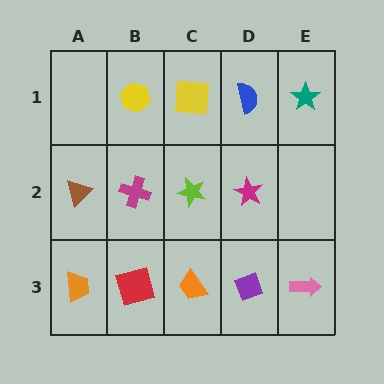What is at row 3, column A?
An orange trapezoid.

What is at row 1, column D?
A blue semicircle.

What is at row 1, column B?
A yellow hexagon.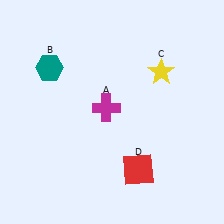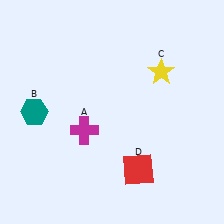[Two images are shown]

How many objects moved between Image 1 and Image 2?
2 objects moved between the two images.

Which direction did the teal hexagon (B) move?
The teal hexagon (B) moved down.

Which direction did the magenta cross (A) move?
The magenta cross (A) moved down.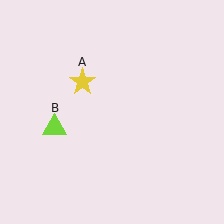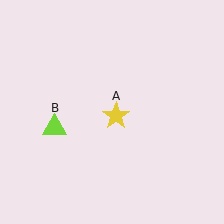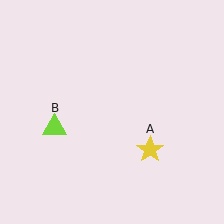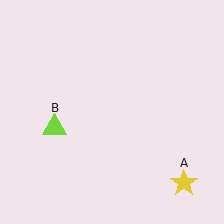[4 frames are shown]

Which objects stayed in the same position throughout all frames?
Lime triangle (object B) remained stationary.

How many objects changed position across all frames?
1 object changed position: yellow star (object A).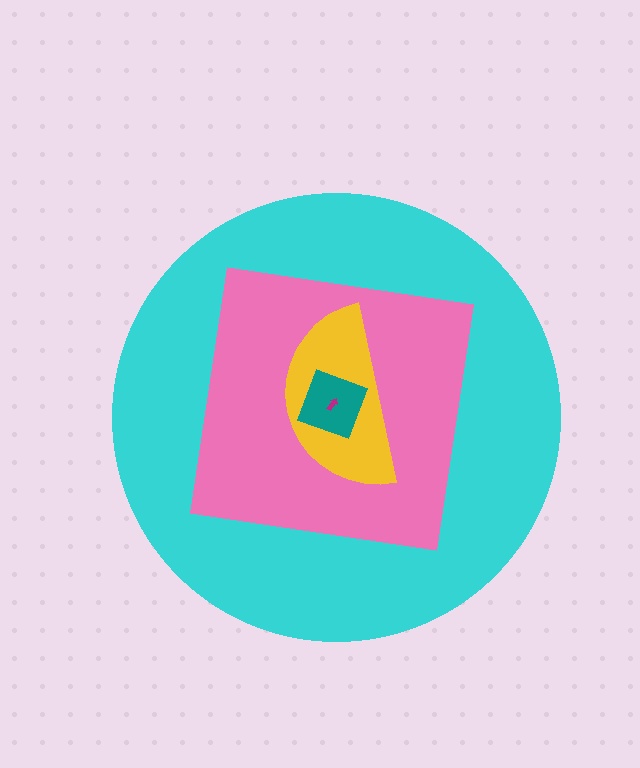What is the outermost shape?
The cyan circle.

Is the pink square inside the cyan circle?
Yes.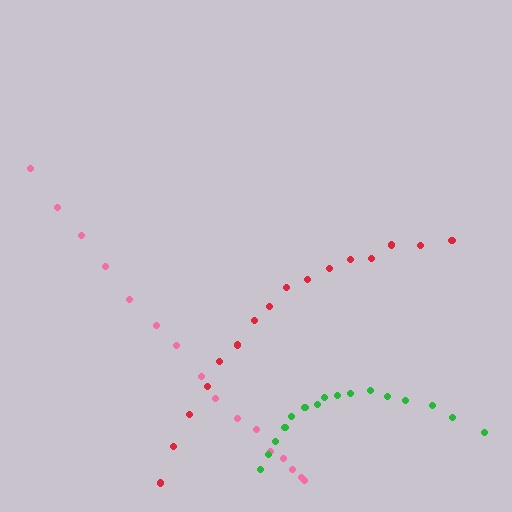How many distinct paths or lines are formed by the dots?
There are 3 distinct paths.